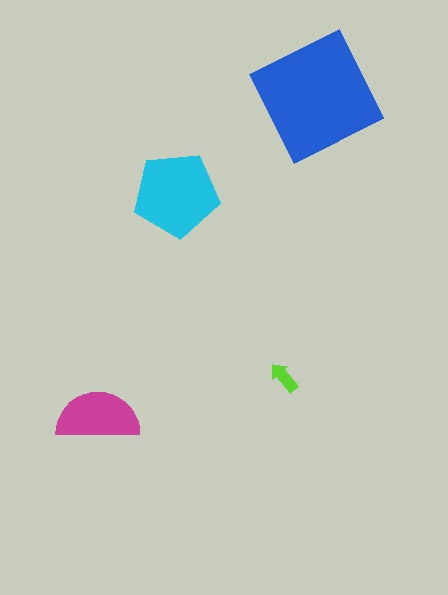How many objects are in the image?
There are 4 objects in the image.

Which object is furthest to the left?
The magenta semicircle is leftmost.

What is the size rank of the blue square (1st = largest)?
1st.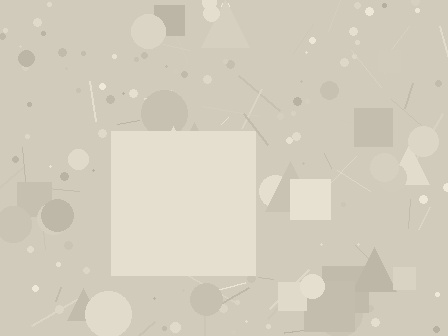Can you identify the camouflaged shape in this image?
The camouflaged shape is a square.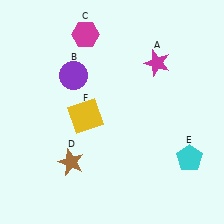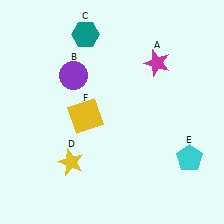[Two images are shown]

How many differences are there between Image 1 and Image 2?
There are 2 differences between the two images.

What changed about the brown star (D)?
In Image 1, D is brown. In Image 2, it changed to yellow.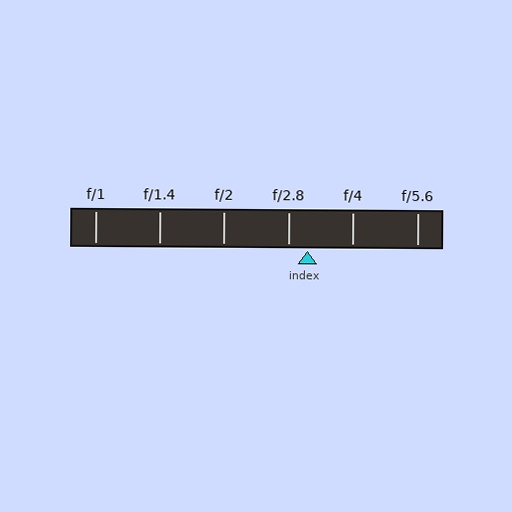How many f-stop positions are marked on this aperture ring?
There are 6 f-stop positions marked.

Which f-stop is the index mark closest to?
The index mark is closest to f/2.8.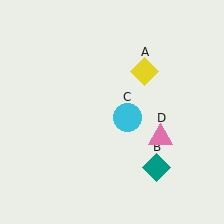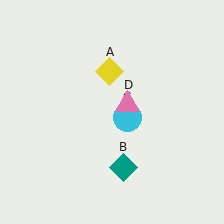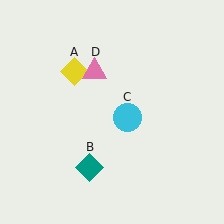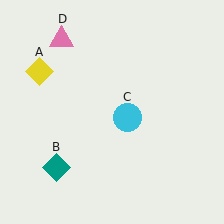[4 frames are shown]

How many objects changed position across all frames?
3 objects changed position: yellow diamond (object A), teal diamond (object B), pink triangle (object D).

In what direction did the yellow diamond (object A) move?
The yellow diamond (object A) moved left.